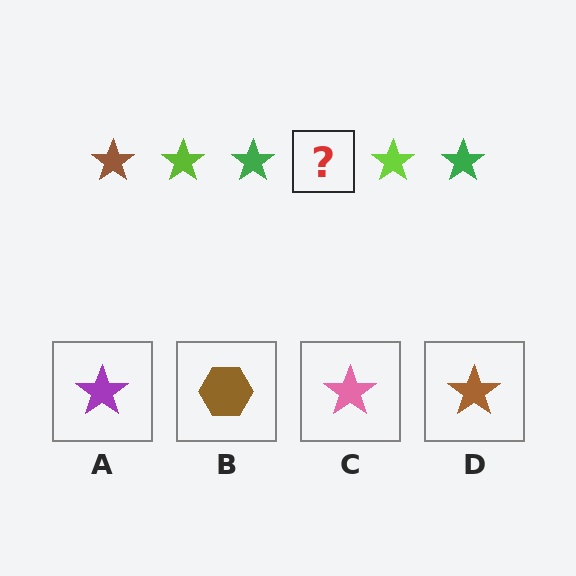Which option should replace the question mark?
Option D.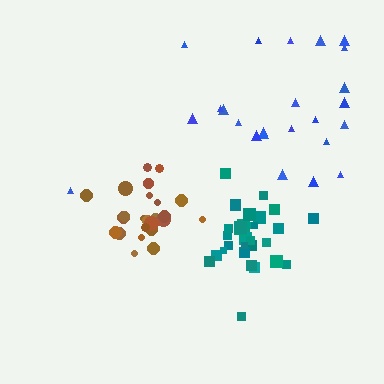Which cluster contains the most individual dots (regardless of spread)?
Teal (31).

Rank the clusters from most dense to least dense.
teal, brown, blue.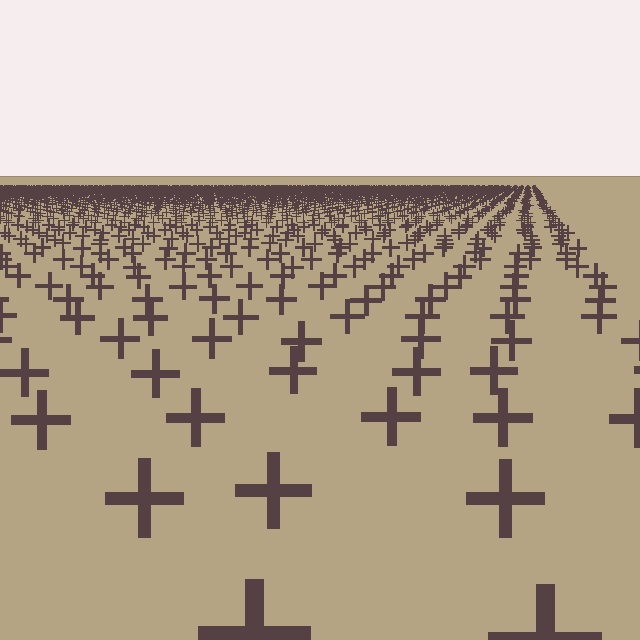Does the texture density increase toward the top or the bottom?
Density increases toward the top.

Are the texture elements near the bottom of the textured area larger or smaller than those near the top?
Larger. Near the bottom, elements are closer to the viewer and appear at a bigger on-screen size.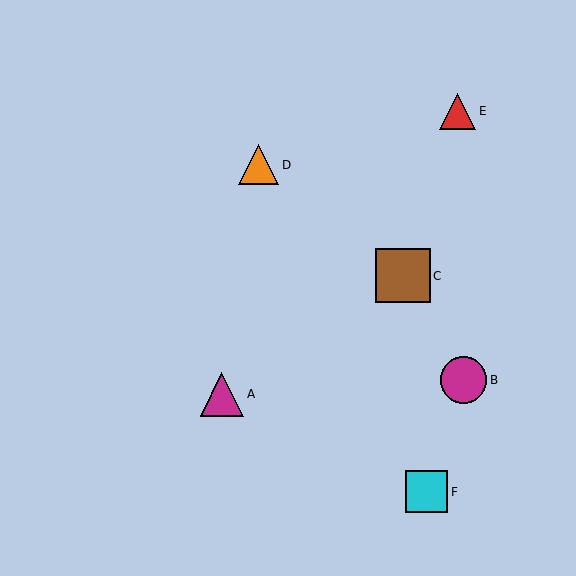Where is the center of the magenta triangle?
The center of the magenta triangle is at (222, 394).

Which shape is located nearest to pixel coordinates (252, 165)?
The orange triangle (labeled D) at (259, 165) is nearest to that location.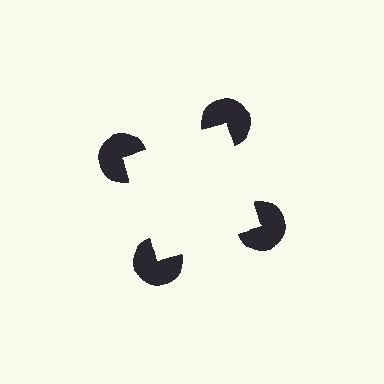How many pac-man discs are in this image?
There are 4 — one at each vertex of the illusory square.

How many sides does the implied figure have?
4 sides.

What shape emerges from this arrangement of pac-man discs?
An illusory square — its edges are inferred from the aligned wedge cuts in the pac-man discs, not physically drawn.